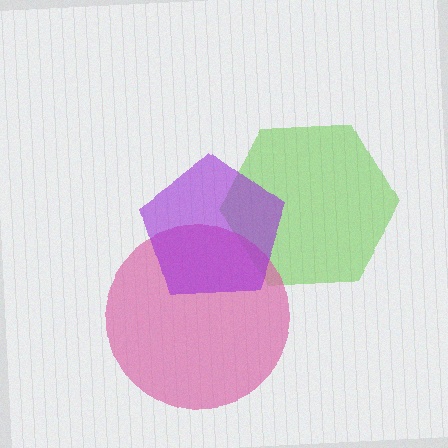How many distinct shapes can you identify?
There are 3 distinct shapes: a lime hexagon, a pink circle, a purple pentagon.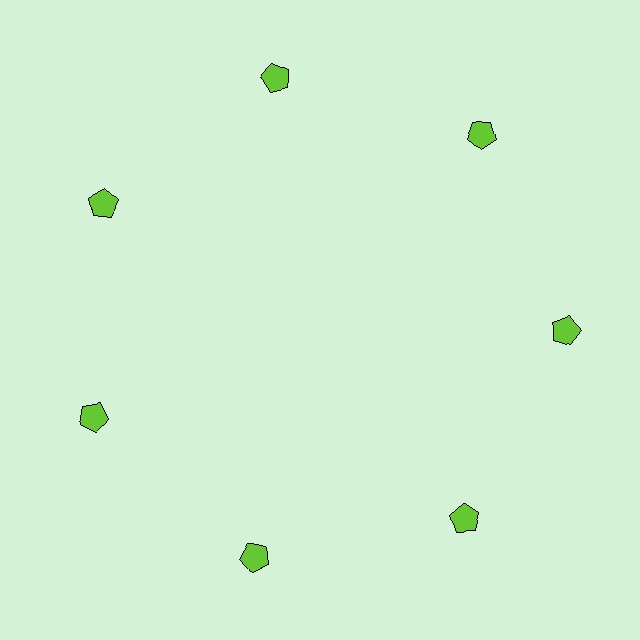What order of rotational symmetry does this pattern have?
This pattern has 7-fold rotational symmetry.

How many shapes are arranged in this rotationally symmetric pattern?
There are 7 shapes, arranged in 7 groups of 1.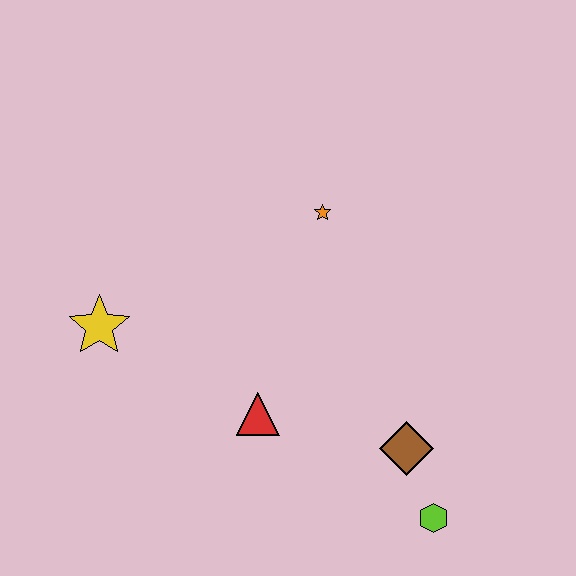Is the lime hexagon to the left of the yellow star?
No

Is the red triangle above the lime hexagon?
Yes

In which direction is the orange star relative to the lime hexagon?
The orange star is above the lime hexagon.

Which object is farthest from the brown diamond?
The yellow star is farthest from the brown diamond.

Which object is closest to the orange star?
The red triangle is closest to the orange star.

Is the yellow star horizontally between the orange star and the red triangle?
No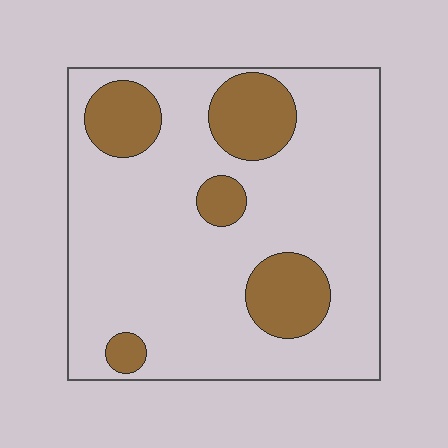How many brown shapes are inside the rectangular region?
5.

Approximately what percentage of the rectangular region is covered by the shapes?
Approximately 20%.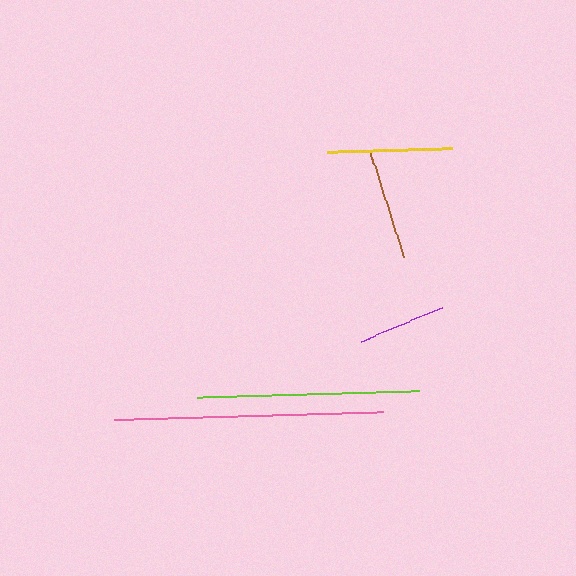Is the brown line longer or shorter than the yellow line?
The yellow line is longer than the brown line.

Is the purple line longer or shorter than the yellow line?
The yellow line is longer than the purple line.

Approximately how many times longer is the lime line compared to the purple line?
The lime line is approximately 2.5 times the length of the purple line.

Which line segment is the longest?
The pink line is the longest at approximately 269 pixels.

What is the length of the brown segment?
The brown segment is approximately 112 pixels long.